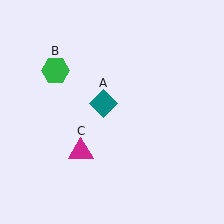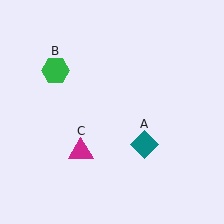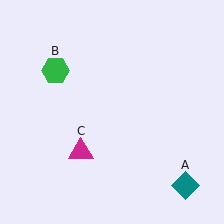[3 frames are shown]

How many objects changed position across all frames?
1 object changed position: teal diamond (object A).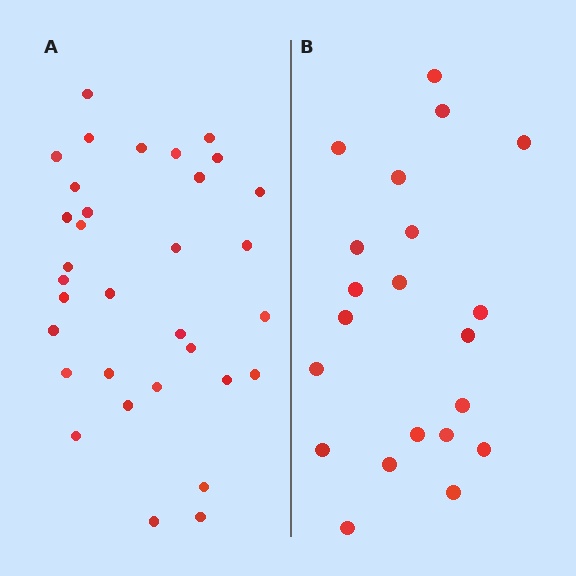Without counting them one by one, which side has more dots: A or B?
Region A (the left region) has more dots.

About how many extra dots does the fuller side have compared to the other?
Region A has roughly 12 or so more dots than region B.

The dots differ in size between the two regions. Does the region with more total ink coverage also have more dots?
No. Region B has more total ink coverage because its dots are larger, but region A actually contains more individual dots. Total area can be misleading — the number of items is what matters here.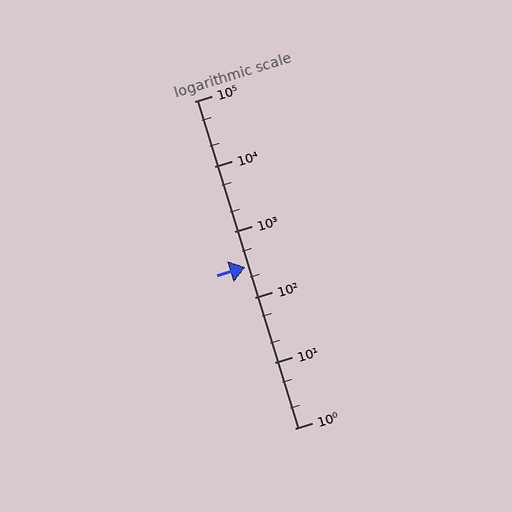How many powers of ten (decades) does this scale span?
The scale spans 5 decades, from 1 to 100000.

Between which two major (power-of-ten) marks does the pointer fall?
The pointer is between 100 and 1000.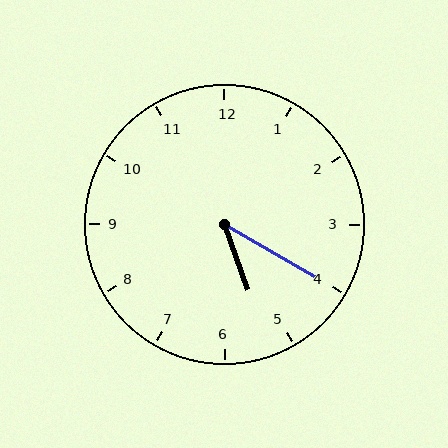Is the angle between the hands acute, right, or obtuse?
It is acute.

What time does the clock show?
5:20.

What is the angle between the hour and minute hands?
Approximately 40 degrees.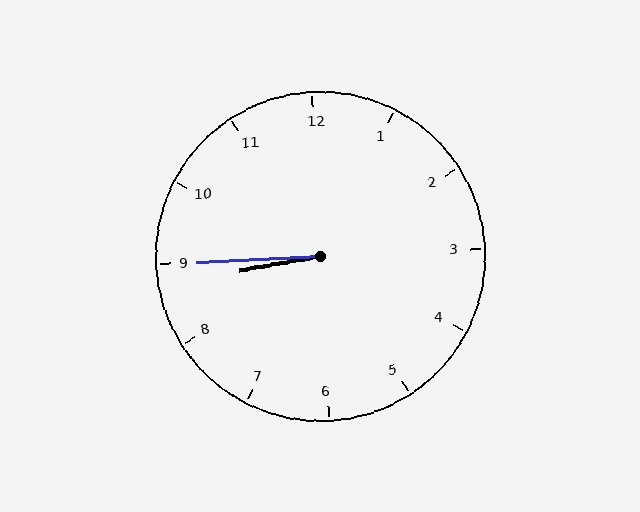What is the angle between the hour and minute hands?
Approximately 8 degrees.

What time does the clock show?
8:45.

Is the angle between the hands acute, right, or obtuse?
It is acute.